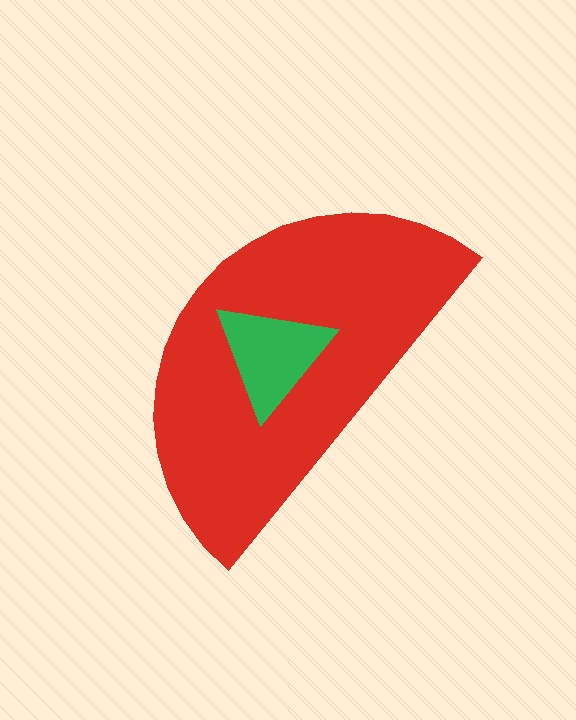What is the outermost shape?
The red semicircle.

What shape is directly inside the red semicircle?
The green triangle.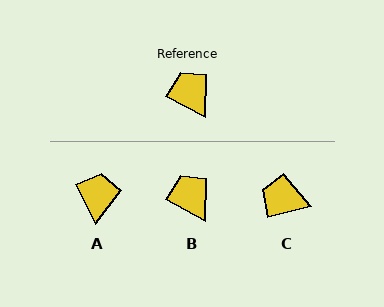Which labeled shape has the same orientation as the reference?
B.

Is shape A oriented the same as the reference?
No, it is off by about 35 degrees.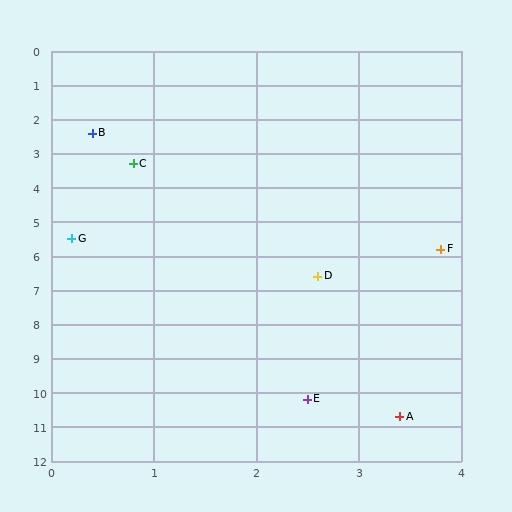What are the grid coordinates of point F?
Point F is at approximately (3.8, 5.8).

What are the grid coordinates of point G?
Point G is at approximately (0.2, 5.5).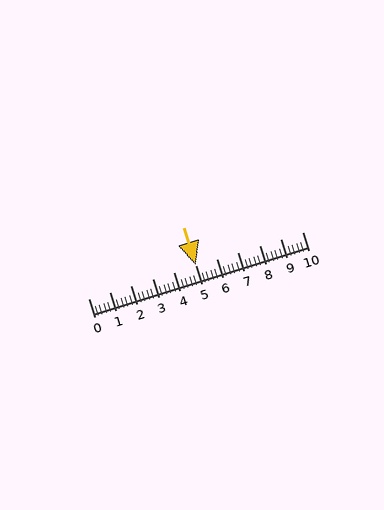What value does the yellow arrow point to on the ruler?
The yellow arrow points to approximately 5.0.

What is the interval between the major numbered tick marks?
The major tick marks are spaced 1 units apart.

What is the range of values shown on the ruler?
The ruler shows values from 0 to 10.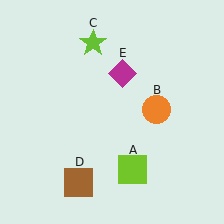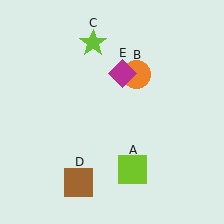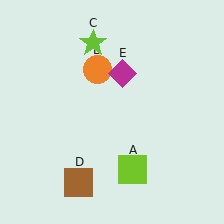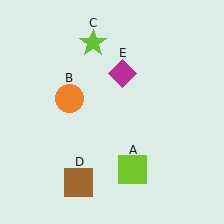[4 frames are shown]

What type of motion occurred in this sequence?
The orange circle (object B) rotated counterclockwise around the center of the scene.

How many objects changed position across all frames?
1 object changed position: orange circle (object B).